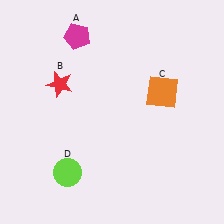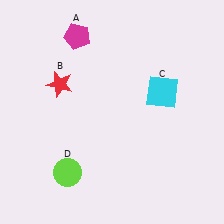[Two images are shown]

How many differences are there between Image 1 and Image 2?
There is 1 difference between the two images.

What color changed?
The square (C) changed from orange in Image 1 to cyan in Image 2.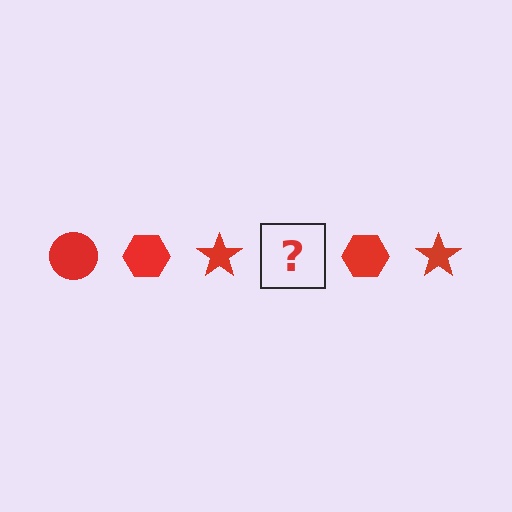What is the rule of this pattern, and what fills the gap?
The rule is that the pattern cycles through circle, hexagon, star shapes in red. The gap should be filled with a red circle.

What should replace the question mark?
The question mark should be replaced with a red circle.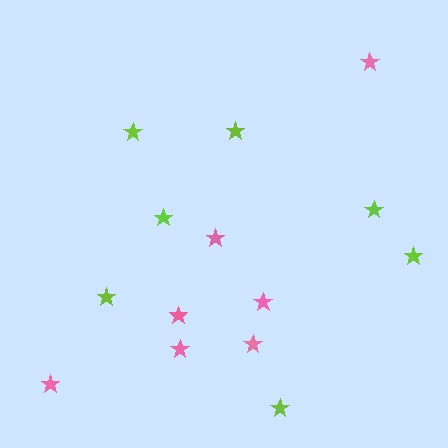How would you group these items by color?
There are 2 groups: one group of lime stars (7) and one group of pink stars (7).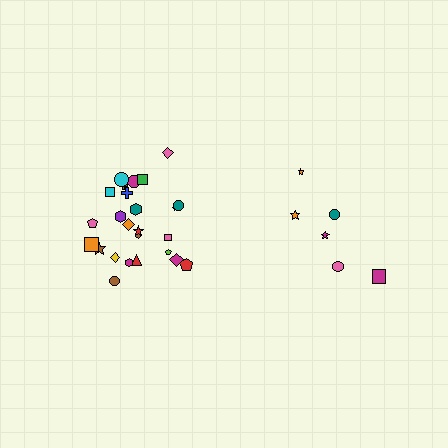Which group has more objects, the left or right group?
The left group.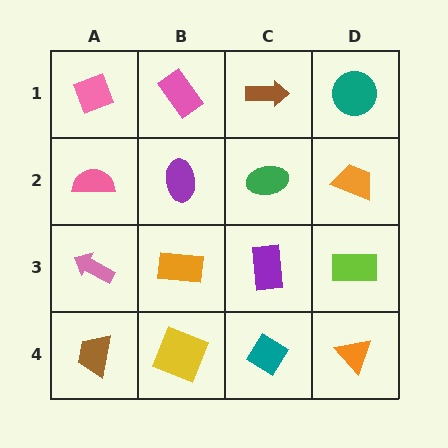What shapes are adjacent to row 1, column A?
A pink semicircle (row 2, column A), a pink rectangle (row 1, column B).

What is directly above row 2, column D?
A teal circle.